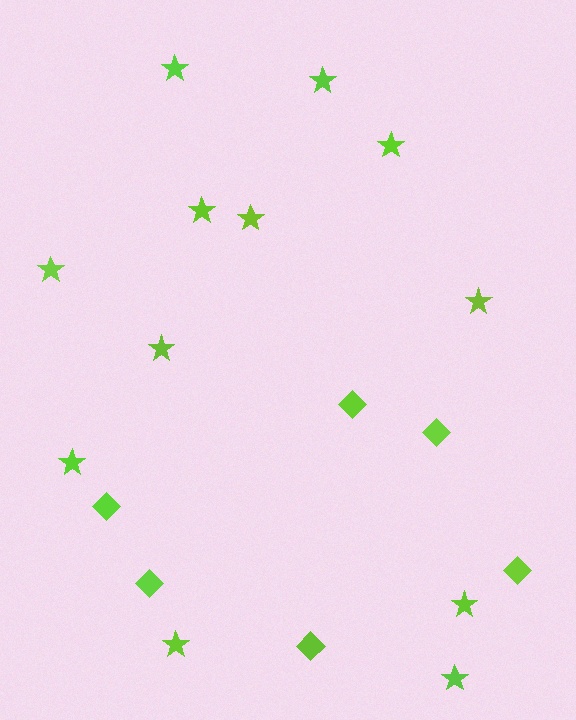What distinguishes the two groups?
There are 2 groups: one group of stars (12) and one group of diamonds (6).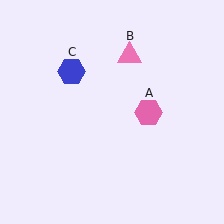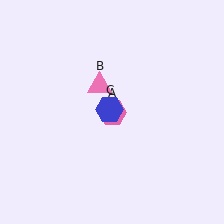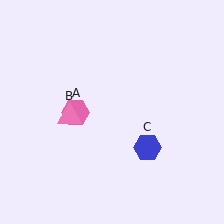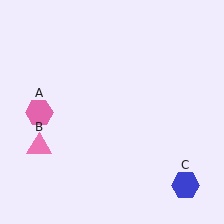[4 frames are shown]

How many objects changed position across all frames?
3 objects changed position: pink hexagon (object A), pink triangle (object B), blue hexagon (object C).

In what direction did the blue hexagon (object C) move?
The blue hexagon (object C) moved down and to the right.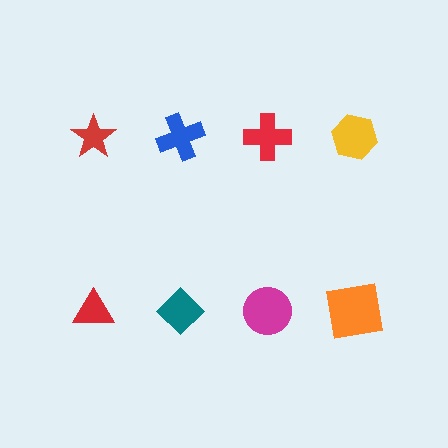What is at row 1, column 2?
A blue cross.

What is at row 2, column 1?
A red triangle.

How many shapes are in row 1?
4 shapes.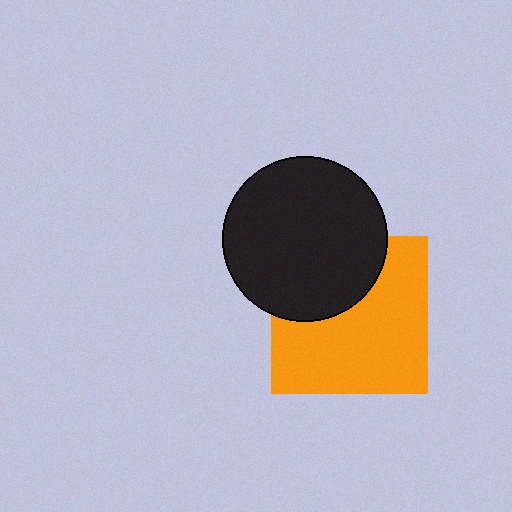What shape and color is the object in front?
The object in front is a black circle.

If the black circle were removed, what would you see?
You would see the complete orange square.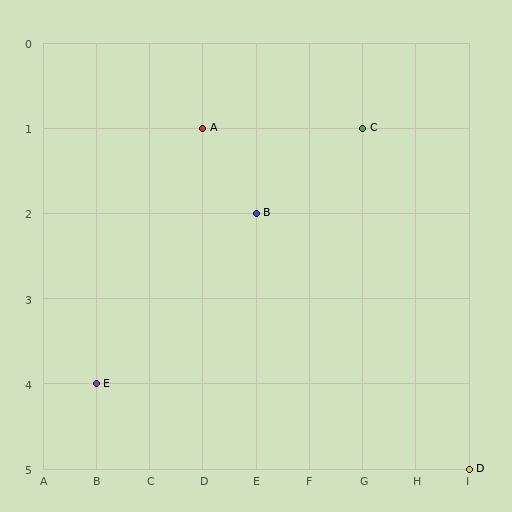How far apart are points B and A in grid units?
Points B and A are 1 column and 1 row apart (about 1.4 grid units diagonally).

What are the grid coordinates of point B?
Point B is at grid coordinates (E, 2).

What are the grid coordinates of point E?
Point E is at grid coordinates (B, 4).